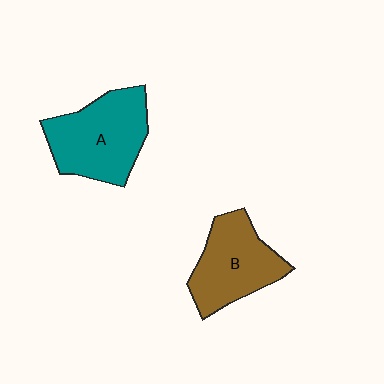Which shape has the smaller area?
Shape B (brown).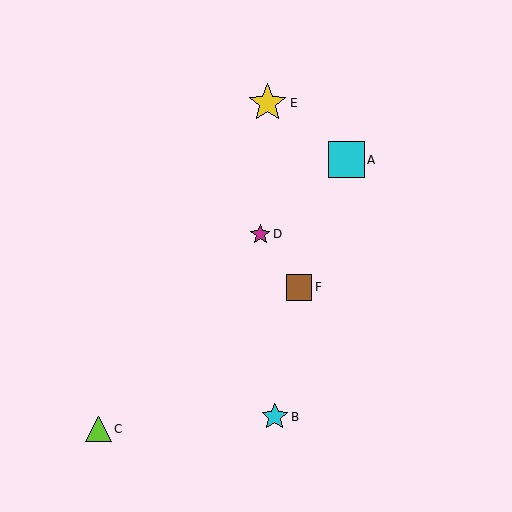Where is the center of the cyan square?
The center of the cyan square is at (347, 160).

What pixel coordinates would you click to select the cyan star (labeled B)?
Click at (275, 417) to select the cyan star B.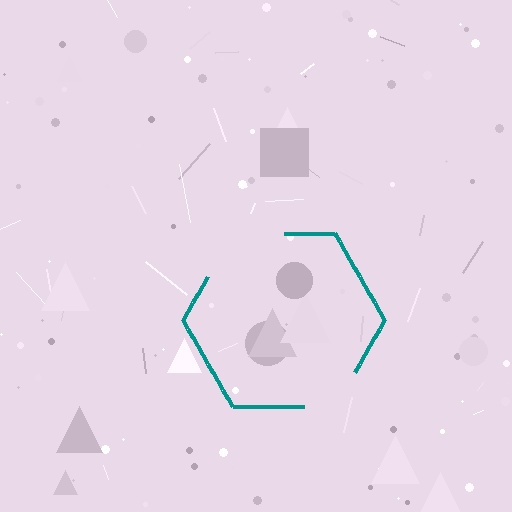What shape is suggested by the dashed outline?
The dashed outline suggests a hexagon.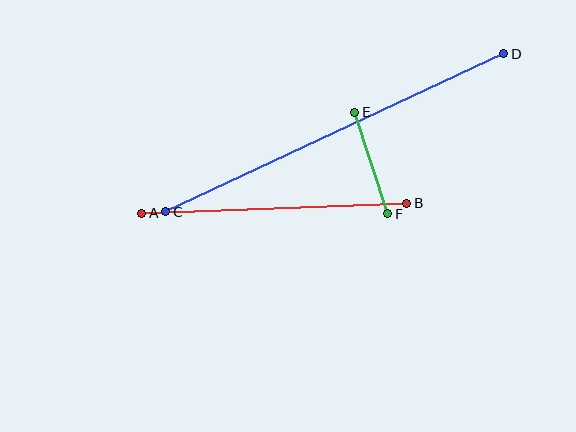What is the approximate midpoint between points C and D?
The midpoint is at approximately (335, 133) pixels.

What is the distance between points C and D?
The distance is approximately 373 pixels.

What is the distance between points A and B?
The distance is approximately 265 pixels.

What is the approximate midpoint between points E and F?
The midpoint is at approximately (371, 163) pixels.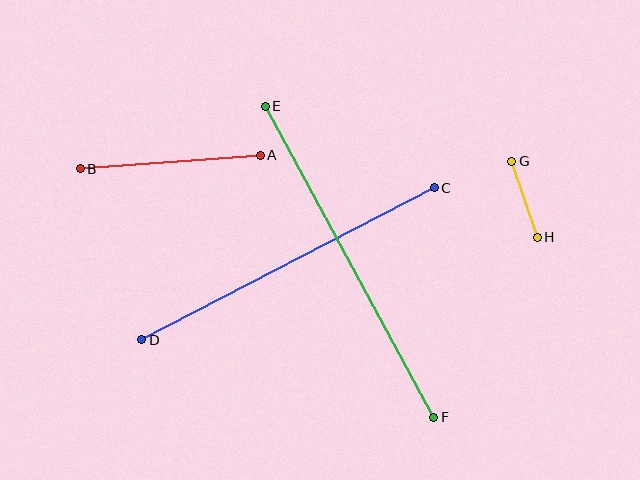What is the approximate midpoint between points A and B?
The midpoint is at approximately (170, 162) pixels.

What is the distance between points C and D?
The distance is approximately 330 pixels.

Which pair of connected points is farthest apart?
Points E and F are farthest apart.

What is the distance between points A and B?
The distance is approximately 181 pixels.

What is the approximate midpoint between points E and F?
The midpoint is at approximately (349, 262) pixels.